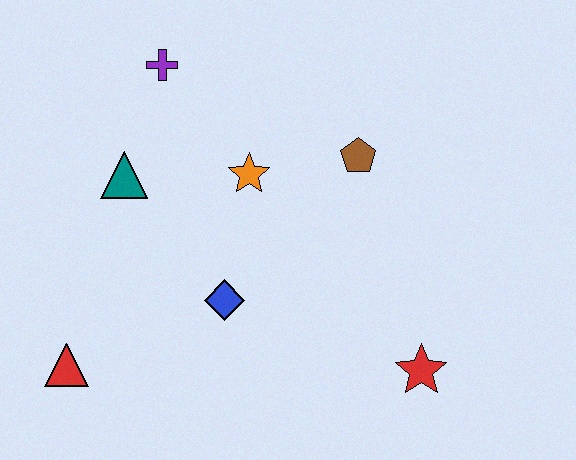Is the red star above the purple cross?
No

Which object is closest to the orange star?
The brown pentagon is closest to the orange star.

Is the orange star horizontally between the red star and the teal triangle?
Yes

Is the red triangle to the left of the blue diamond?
Yes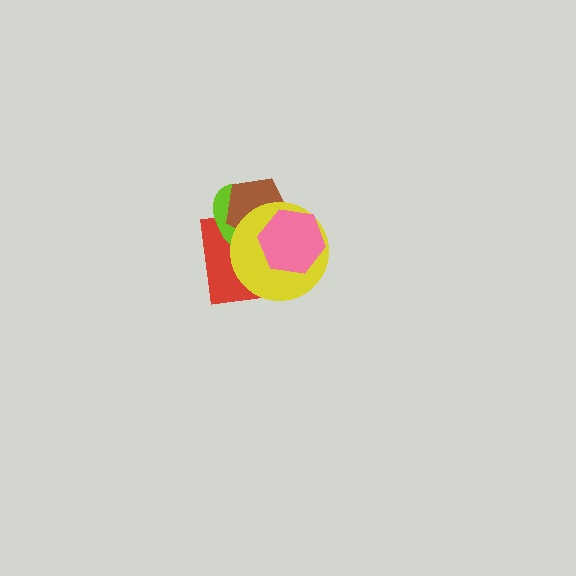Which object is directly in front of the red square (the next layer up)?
The lime ellipse is directly in front of the red square.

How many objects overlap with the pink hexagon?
4 objects overlap with the pink hexagon.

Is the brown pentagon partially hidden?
Yes, it is partially covered by another shape.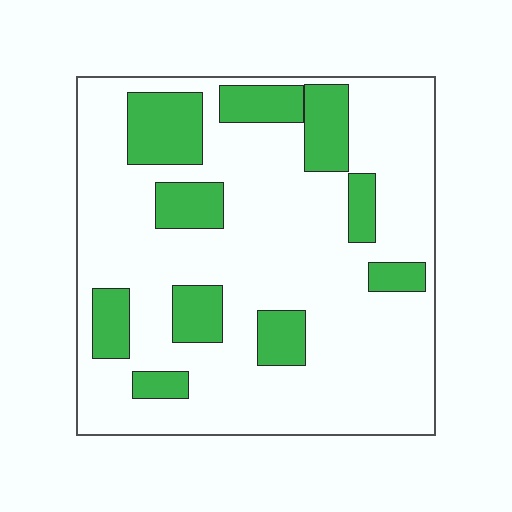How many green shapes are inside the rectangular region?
10.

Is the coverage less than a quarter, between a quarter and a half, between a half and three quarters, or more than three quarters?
Less than a quarter.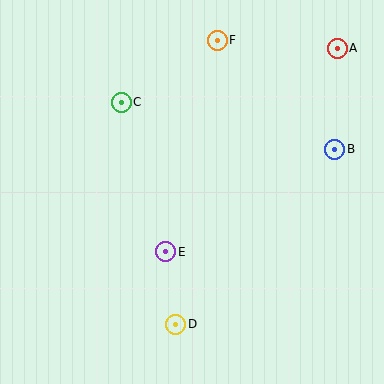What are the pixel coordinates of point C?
Point C is at (121, 102).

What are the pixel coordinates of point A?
Point A is at (337, 48).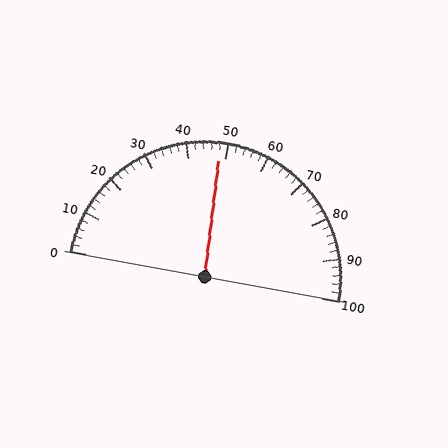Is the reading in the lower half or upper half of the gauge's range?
The reading is in the lower half of the range (0 to 100).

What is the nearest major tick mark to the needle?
The nearest major tick mark is 50.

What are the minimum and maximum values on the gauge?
The gauge ranges from 0 to 100.